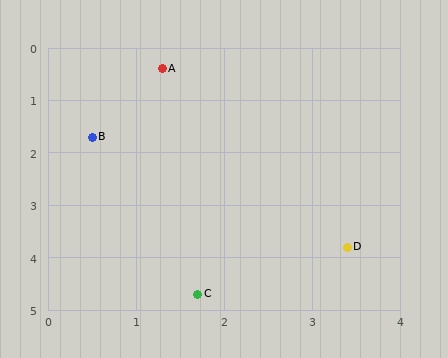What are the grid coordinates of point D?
Point D is at approximately (3.4, 3.8).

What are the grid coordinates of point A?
Point A is at approximately (1.3, 0.4).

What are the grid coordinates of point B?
Point B is at approximately (0.5, 1.7).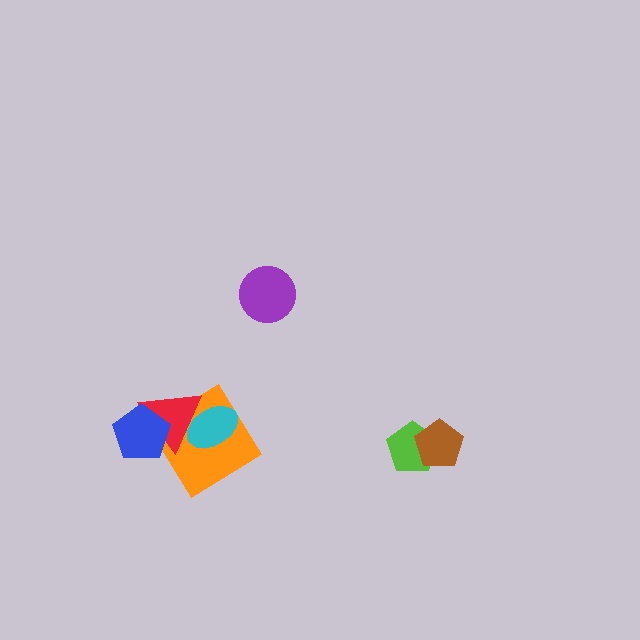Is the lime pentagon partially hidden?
Yes, it is partially covered by another shape.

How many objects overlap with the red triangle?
3 objects overlap with the red triangle.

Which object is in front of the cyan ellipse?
The red triangle is in front of the cyan ellipse.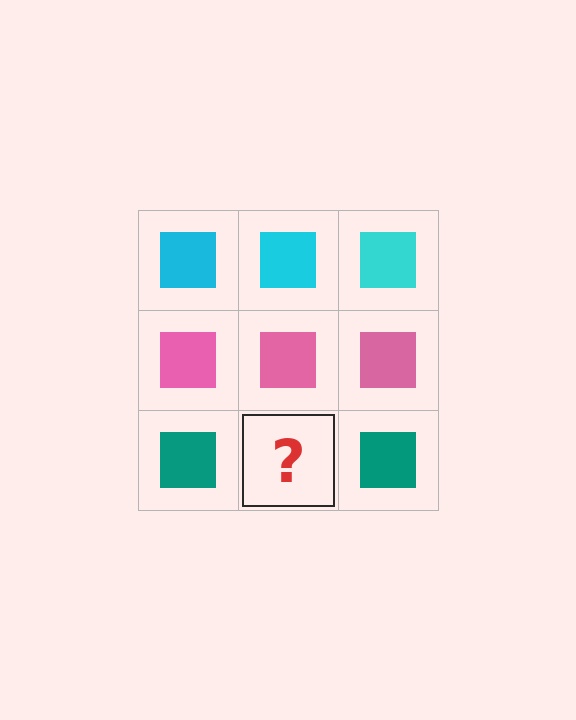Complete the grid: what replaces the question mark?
The question mark should be replaced with a teal square.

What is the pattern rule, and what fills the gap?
The rule is that each row has a consistent color. The gap should be filled with a teal square.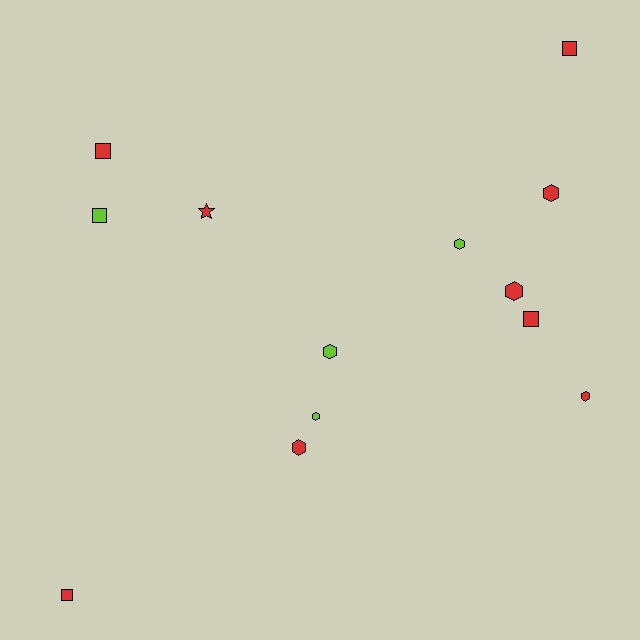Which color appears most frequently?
Red, with 9 objects.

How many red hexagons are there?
There are 4 red hexagons.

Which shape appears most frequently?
Hexagon, with 7 objects.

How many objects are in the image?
There are 13 objects.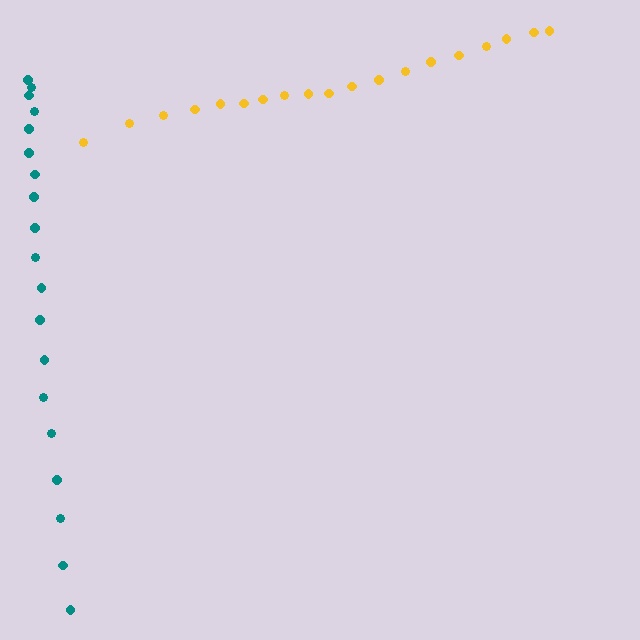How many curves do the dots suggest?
There are 2 distinct paths.